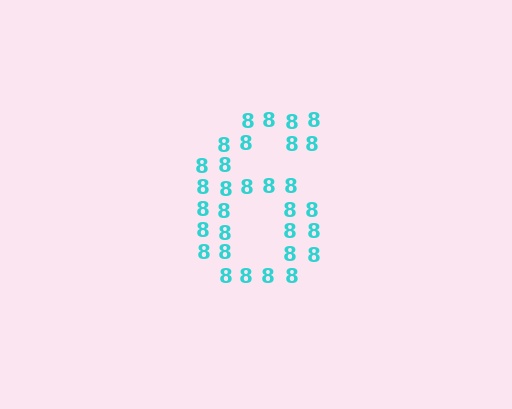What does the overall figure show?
The overall figure shows the digit 6.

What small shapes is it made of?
It is made of small digit 8's.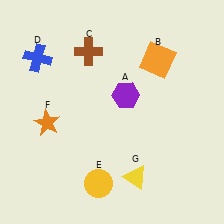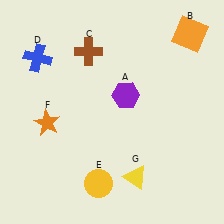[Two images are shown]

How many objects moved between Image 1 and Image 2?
1 object moved between the two images.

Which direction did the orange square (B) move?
The orange square (B) moved right.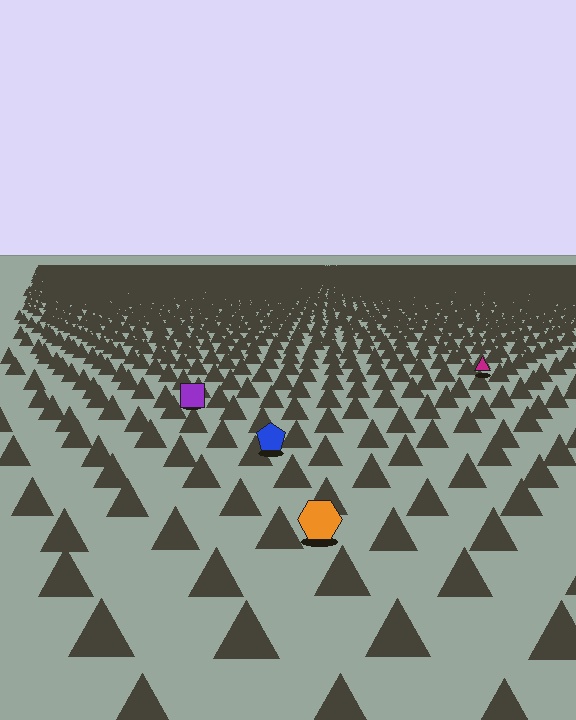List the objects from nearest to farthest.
From nearest to farthest: the orange hexagon, the blue pentagon, the purple square, the magenta triangle.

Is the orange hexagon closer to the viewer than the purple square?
Yes. The orange hexagon is closer — you can tell from the texture gradient: the ground texture is coarser near it.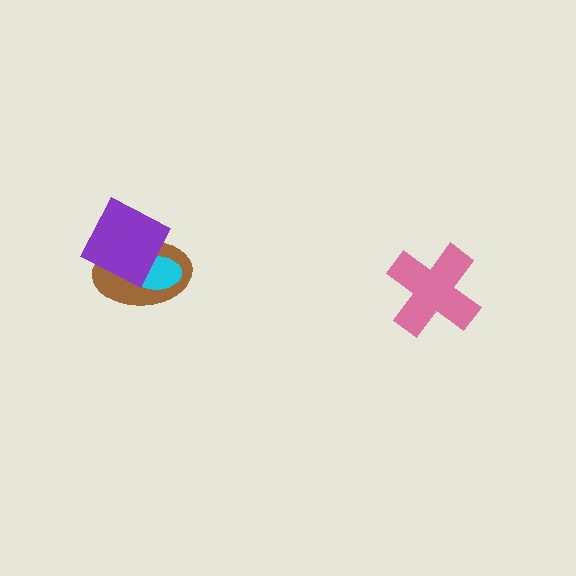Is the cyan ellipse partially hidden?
Yes, it is partially covered by another shape.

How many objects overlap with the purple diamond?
2 objects overlap with the purple diamond.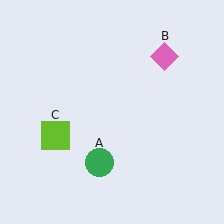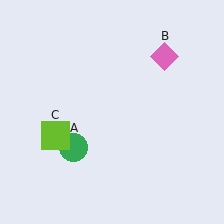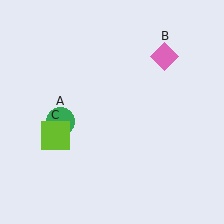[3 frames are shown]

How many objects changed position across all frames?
1 object changed position: green circle (object A).